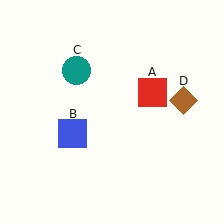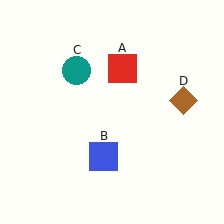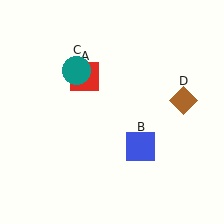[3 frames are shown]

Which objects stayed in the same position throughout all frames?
Teal circle (object C) and brown diamond (object D) remained stationary.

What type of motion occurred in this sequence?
The red square (object A), blue square (object B) rotated counterclockwise around the center of the scene.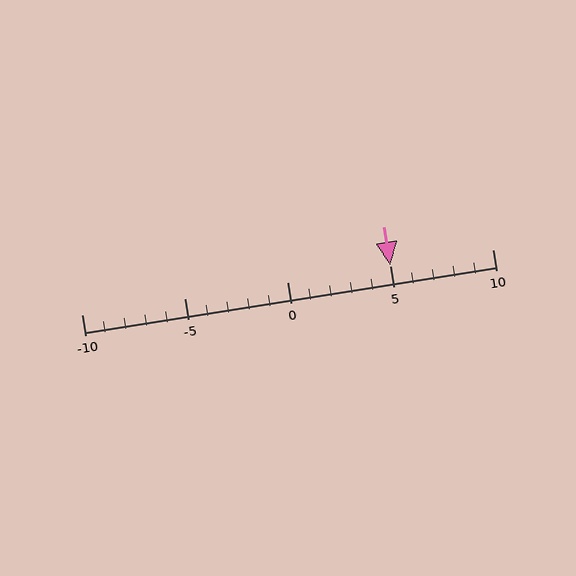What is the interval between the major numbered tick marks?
The major tick marks are spaced 5 units apart.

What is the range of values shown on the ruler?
The ruler shows values from -10 to 10.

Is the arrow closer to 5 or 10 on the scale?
The arrow is closer to 5.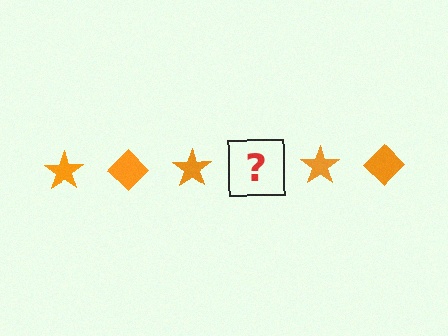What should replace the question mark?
The question mark should be replaced with an orange diamond.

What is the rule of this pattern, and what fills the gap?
The rule is that the pattern cycles through star, diamond shapes in orange. The gap should be filled with an orange diamond.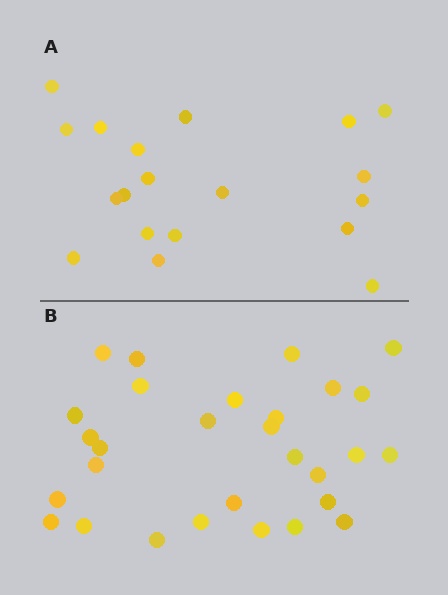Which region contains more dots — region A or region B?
Region B (the bottom region) has more dots.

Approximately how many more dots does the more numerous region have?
Region B has roughly 10 or so more dots than region A.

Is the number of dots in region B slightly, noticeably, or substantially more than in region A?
Region B has substantially more. The ratio is roughly 1.5 to 1.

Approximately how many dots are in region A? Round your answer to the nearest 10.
About 20 dots. (The exact count is 19, which rounds to 20.)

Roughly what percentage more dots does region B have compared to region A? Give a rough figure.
About 55% more.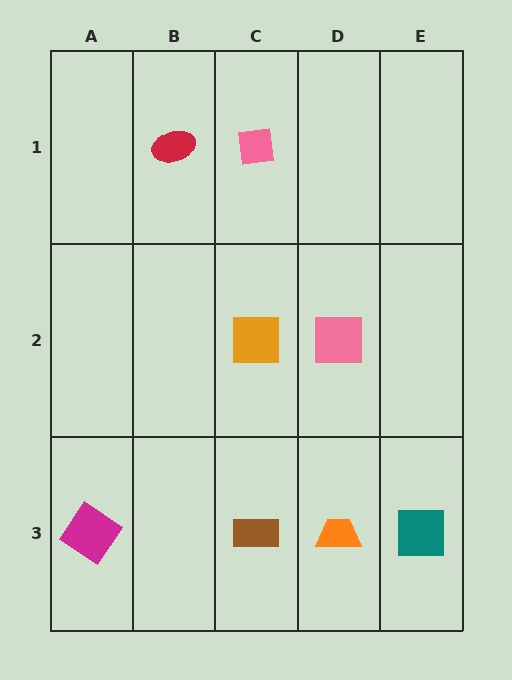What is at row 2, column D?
A pink square.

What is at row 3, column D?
An orange trapezoid.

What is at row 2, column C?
An orange square.